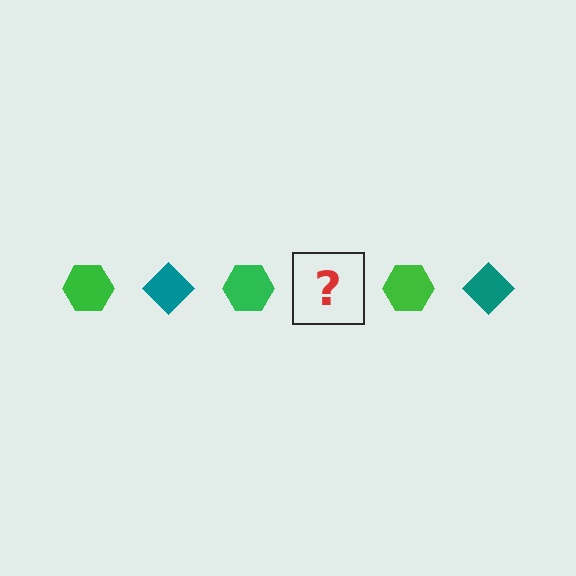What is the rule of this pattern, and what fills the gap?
The rule is that the pattern alternates between green hexagon and teal diamond. The gap should be filled with a teal diamond.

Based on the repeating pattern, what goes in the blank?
The blank should be a teal diamond.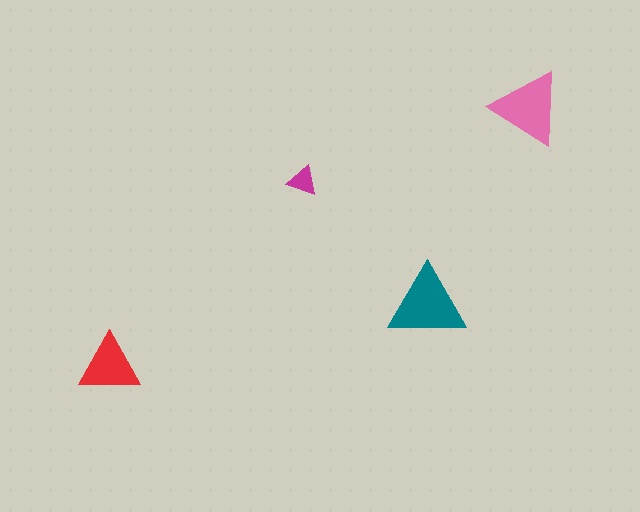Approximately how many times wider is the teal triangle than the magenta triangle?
About 2.5 times wider.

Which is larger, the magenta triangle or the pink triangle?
The pink one.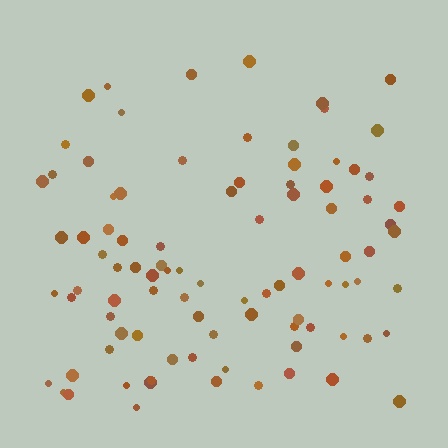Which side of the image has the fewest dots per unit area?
The top.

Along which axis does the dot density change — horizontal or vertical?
Vertical.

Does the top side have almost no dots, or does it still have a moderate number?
Still a moderate number, just noticeably fewer than the bottom.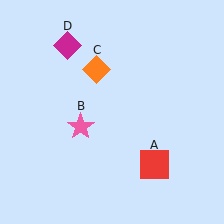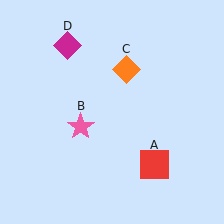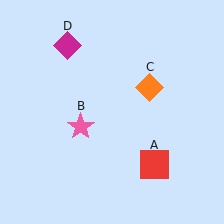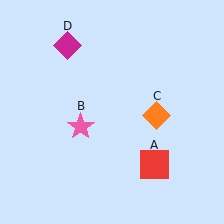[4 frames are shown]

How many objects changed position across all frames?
1 object changed position: orange diamond (object C).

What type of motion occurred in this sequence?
The orange diamond (object C) rotated clockwise around the center of the scene.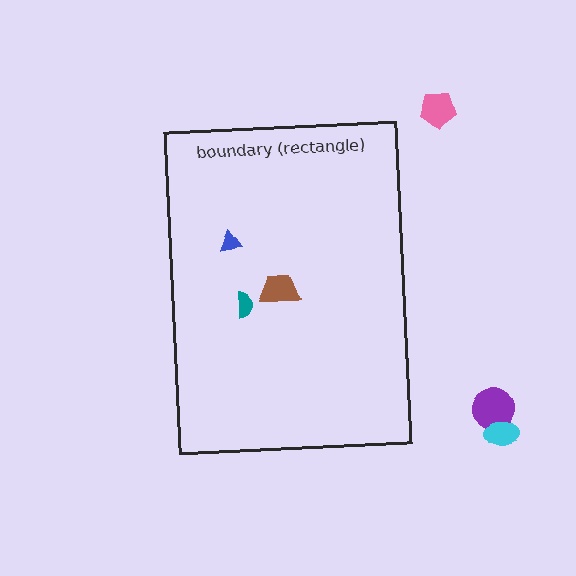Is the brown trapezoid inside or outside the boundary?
Inside.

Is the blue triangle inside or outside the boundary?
Inside.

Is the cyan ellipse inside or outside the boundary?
Outside.